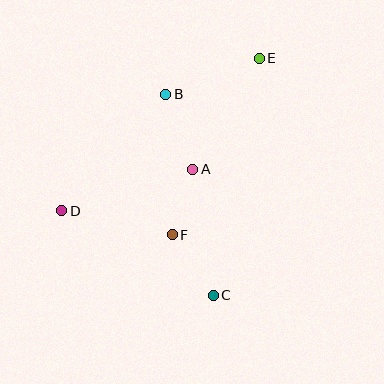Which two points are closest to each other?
Points A and F are closest to each other.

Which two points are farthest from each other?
Points D and E are farthest from each other.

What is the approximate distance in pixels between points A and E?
The distance between A and E is approximately 129 pixels.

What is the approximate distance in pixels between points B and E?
The distance between B and E is approximately 100 pixels.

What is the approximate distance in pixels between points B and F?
The distance between B and F is approximately 140 pixels.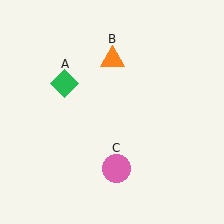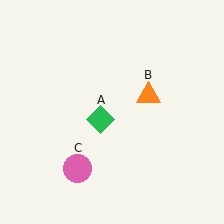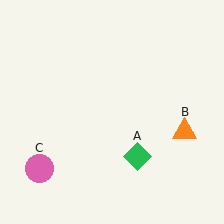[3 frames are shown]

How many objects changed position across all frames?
3 objects changed position: green diamond (object A), orange triangle (object B), pink circle (object C).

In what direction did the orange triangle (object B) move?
The orange triangle (object B) moved down and to the right.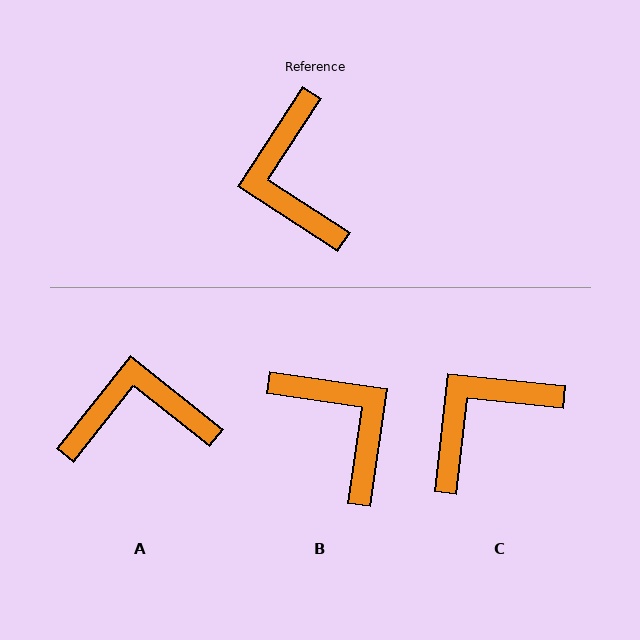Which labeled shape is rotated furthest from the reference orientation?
B, about 155 degrees away.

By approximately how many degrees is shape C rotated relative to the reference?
Approximately 63 degrees clockwise.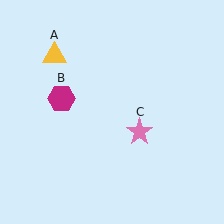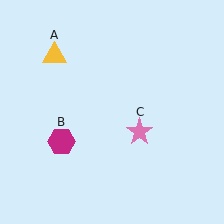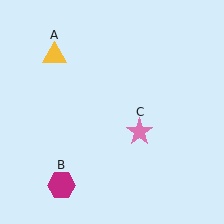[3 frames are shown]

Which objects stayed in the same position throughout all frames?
Yellow triangle (object A) and pink star (object C) remained stationary.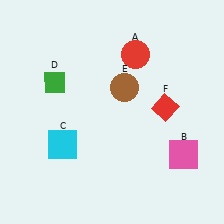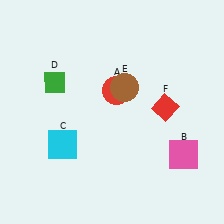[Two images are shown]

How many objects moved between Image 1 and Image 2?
1 object moved between the two images.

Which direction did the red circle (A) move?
The red circle (A) moved down.